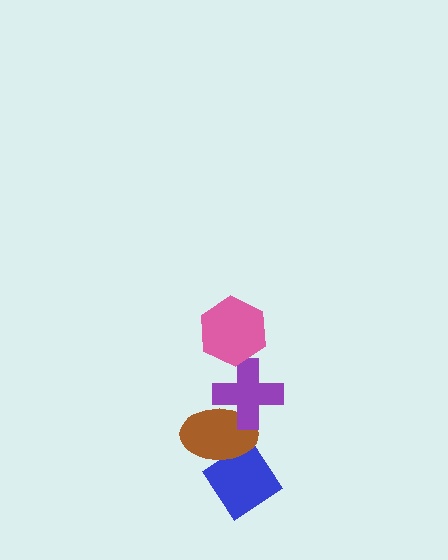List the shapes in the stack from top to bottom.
From top to bottom: the pink hexagon, the purple cross, the brown ellipse, the blue diamond.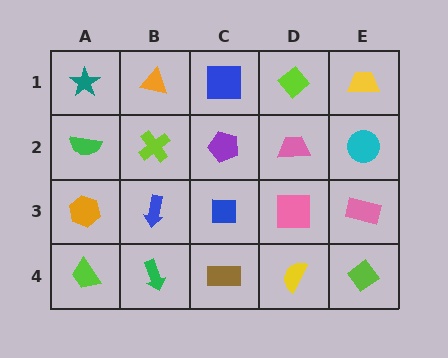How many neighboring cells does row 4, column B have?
3.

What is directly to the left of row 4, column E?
A yellow semicircle.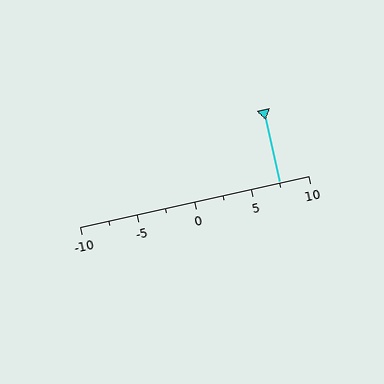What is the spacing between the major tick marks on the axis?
The major ticks are spaced 5 apart.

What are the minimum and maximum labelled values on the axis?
The axis runs from -10 to 10.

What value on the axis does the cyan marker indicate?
The marker indicates approximately 7.5.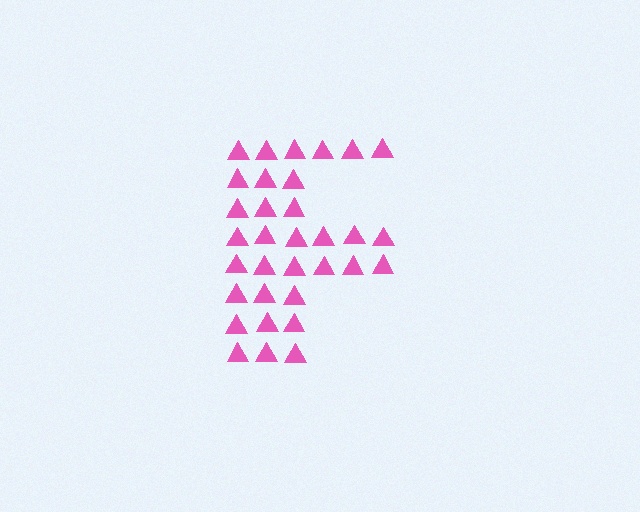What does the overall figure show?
The overall figure shows the letter F.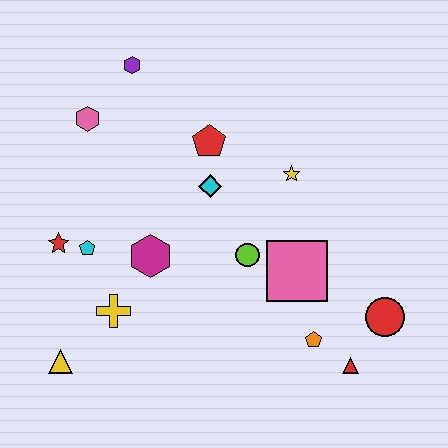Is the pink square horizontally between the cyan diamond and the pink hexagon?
No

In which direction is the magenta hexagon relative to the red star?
The magenta hexagon is to the right of the red star.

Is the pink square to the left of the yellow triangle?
No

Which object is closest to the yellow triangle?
The yellow cross is closest to the yellow triangle.